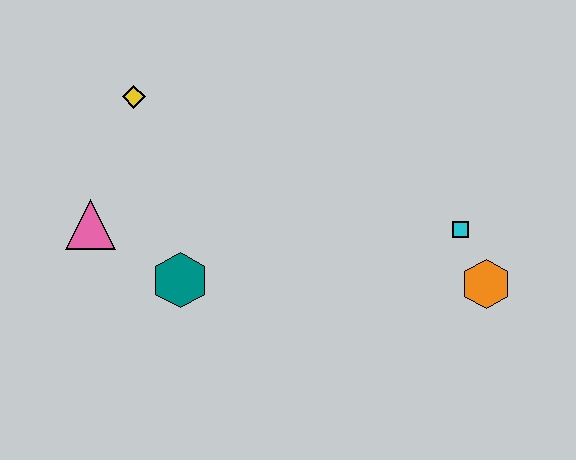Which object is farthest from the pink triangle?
The orange hexagon is farthest from the pink triangle.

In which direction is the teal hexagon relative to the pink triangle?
The teal hexagon is to the right of the pink triangle.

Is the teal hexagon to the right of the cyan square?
No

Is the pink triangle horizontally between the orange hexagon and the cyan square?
No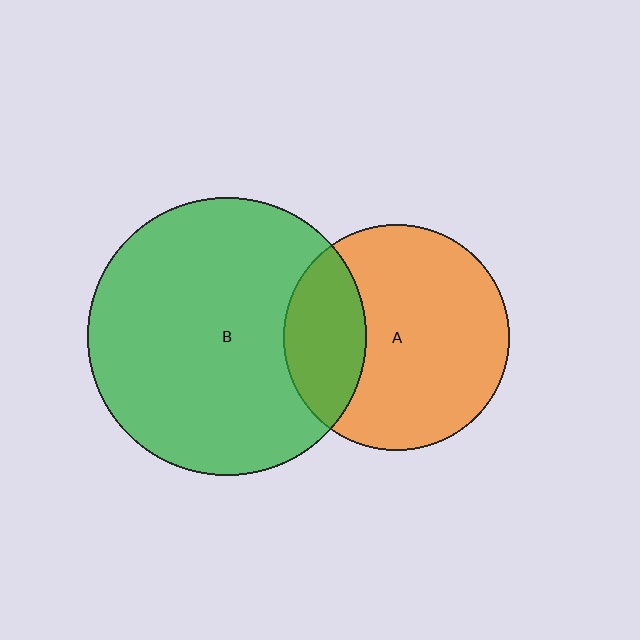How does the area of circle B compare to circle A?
Approximately 1.5 times.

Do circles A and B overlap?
Yes.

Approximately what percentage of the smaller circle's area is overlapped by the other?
Approximately 25%.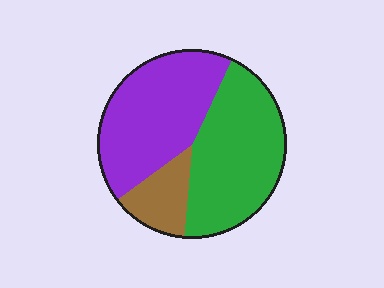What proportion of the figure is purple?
Purple takes up about two fifths (2/5) of the figure.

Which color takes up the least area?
Brown, at roughly 15%.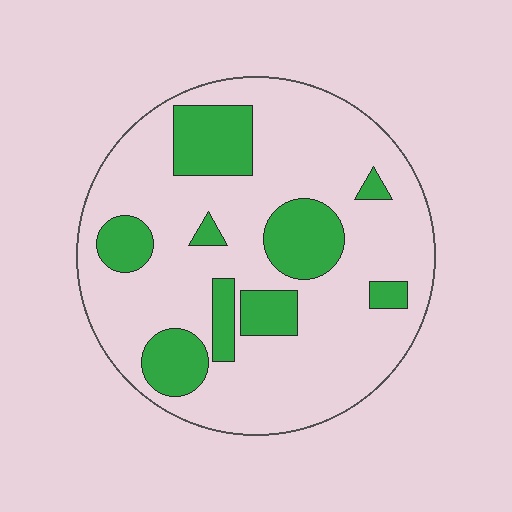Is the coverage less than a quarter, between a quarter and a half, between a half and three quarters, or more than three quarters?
Less than a quarter.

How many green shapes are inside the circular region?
9.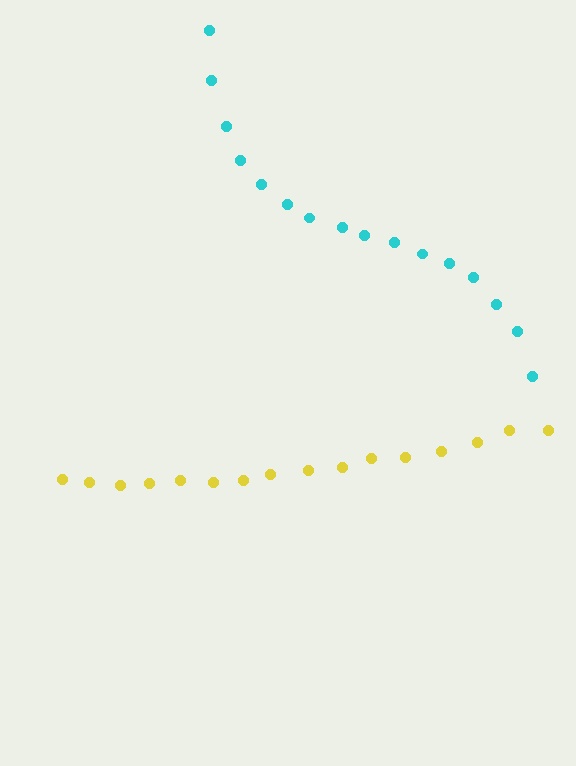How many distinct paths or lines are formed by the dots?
There are 2 distinct paths.